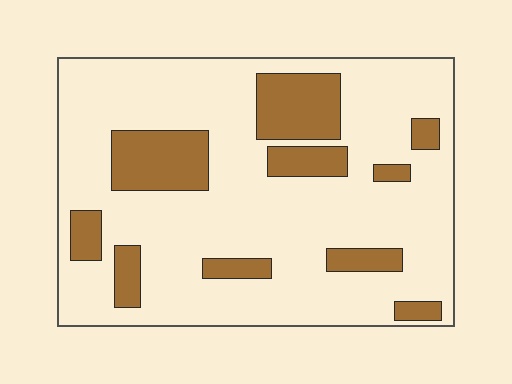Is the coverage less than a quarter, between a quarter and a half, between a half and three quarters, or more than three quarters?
Less than a quarter.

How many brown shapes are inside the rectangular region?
10.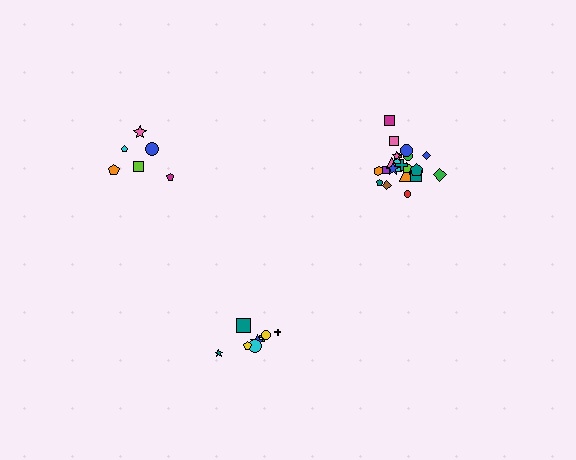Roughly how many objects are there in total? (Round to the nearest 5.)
Roughly 35 objects in total.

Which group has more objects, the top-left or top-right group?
The top-right group.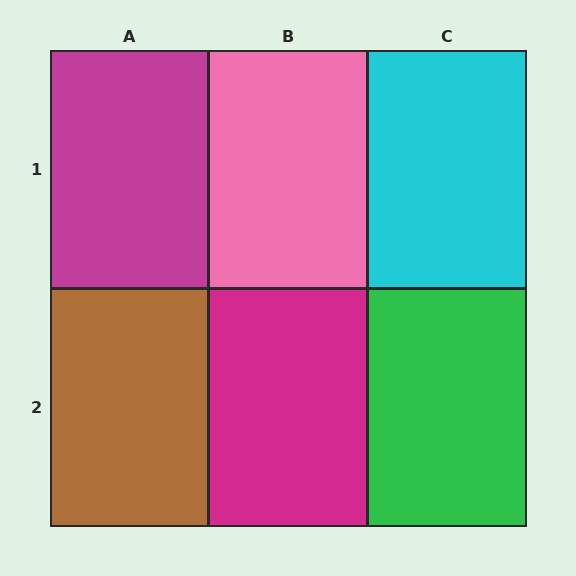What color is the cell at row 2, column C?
Green.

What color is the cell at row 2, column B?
Magenta.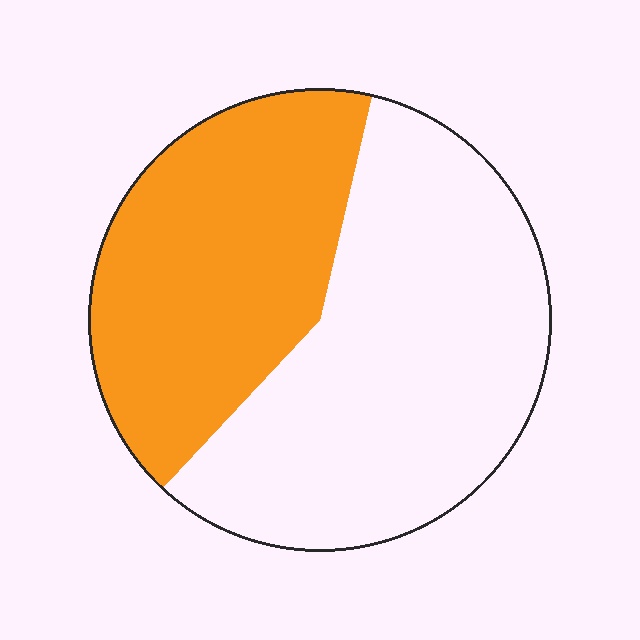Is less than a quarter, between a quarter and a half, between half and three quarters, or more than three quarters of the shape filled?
Between a quarter and a half.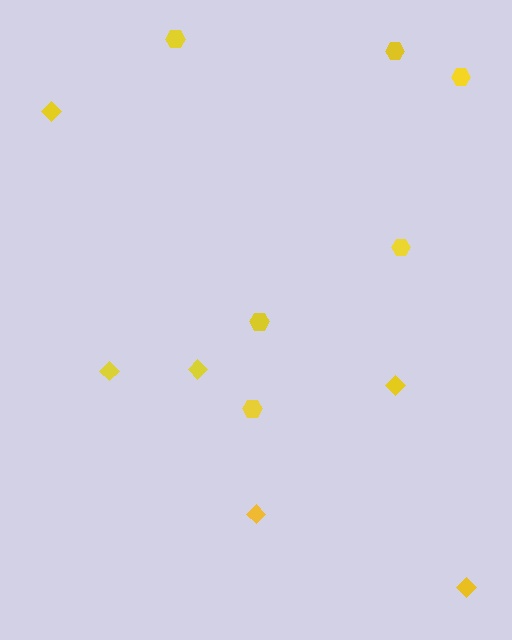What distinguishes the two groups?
There are 2 groups: one group of hexagons (6) and one group of diamonds (6).